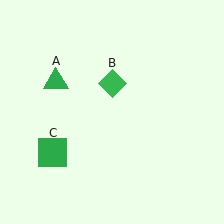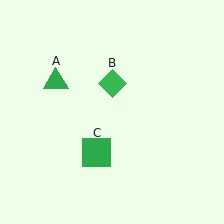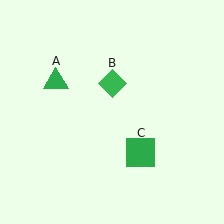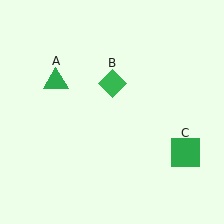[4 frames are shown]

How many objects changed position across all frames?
1 object changed position: green square (object C).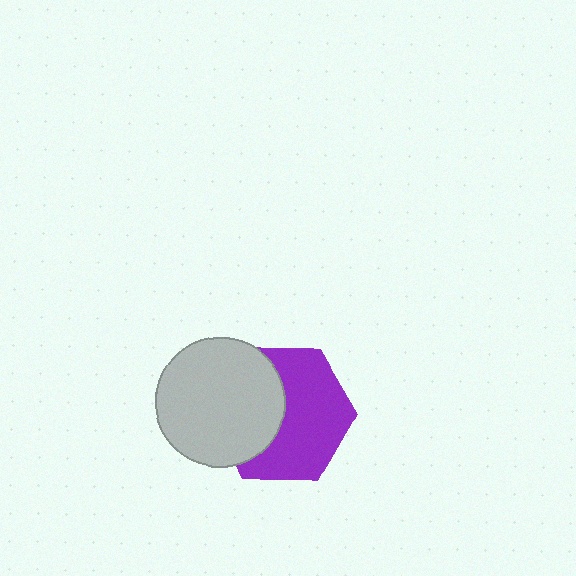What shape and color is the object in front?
The object in front is a light gray circle.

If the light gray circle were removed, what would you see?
You would see the complete purple hexagon.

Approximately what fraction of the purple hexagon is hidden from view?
Roughly 41% of the purple hexagon is hidden behind the light gray circle.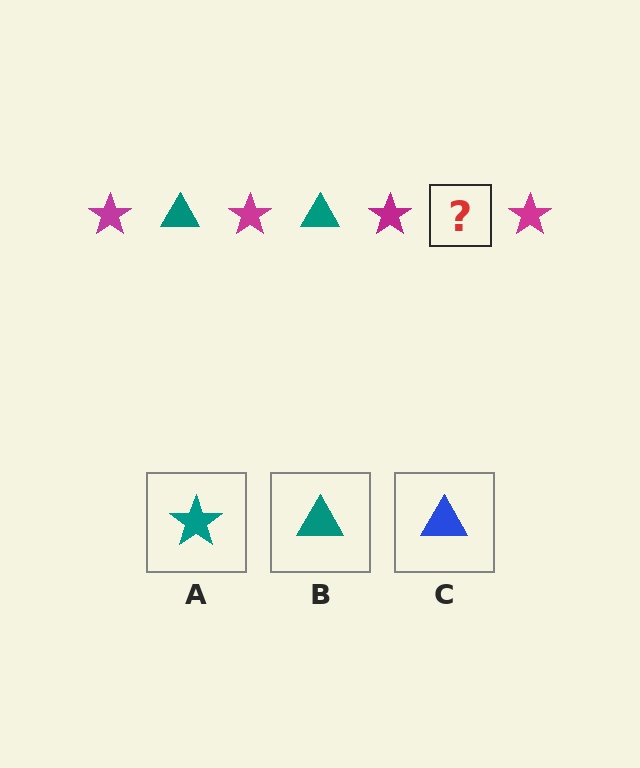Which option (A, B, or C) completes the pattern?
B.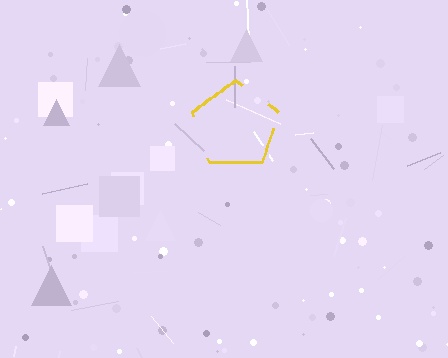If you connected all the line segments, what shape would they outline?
They would outline a pentagon.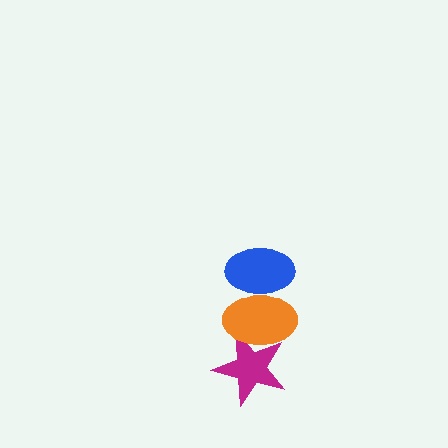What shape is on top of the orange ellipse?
The blue ellipse is on top of the orange ellipse.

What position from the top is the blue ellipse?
The blue ellipse is 1st from the top.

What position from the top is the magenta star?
The magenta star is 3rd from the top.